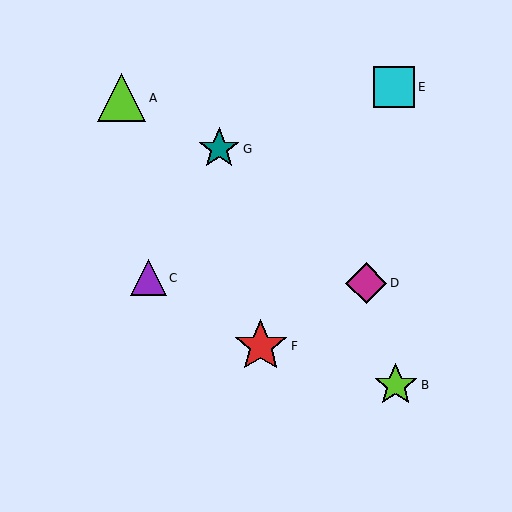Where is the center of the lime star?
The center of the lime star is at (396, 385).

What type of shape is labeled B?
Shape B is a lime star.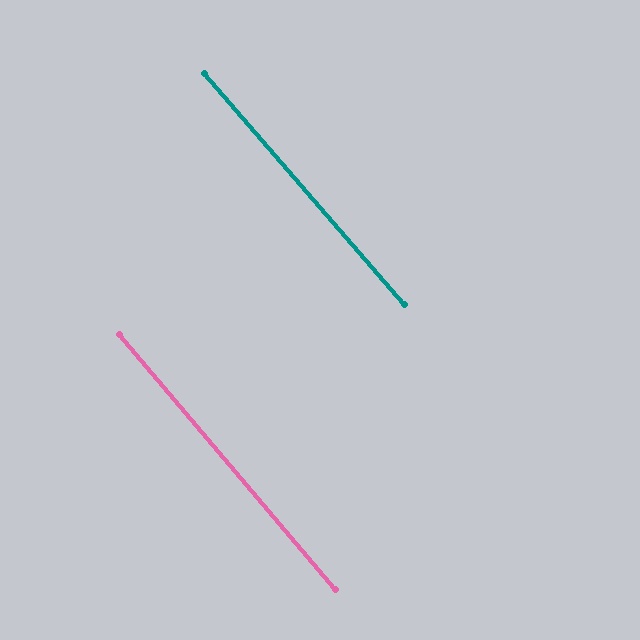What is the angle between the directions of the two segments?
Approximately 1 degree.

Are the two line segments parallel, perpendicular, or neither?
Parallel — their directions differ by only 0.6°.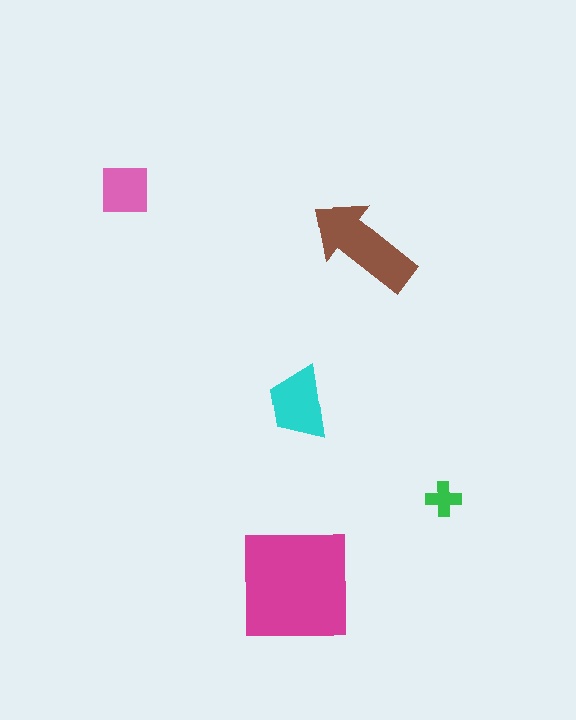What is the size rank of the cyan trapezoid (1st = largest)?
3rd.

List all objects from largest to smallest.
The magenta square, the brown arrow, the cyan trapezoid, the pink square, the green cross.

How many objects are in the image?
There are 5 objects in the image.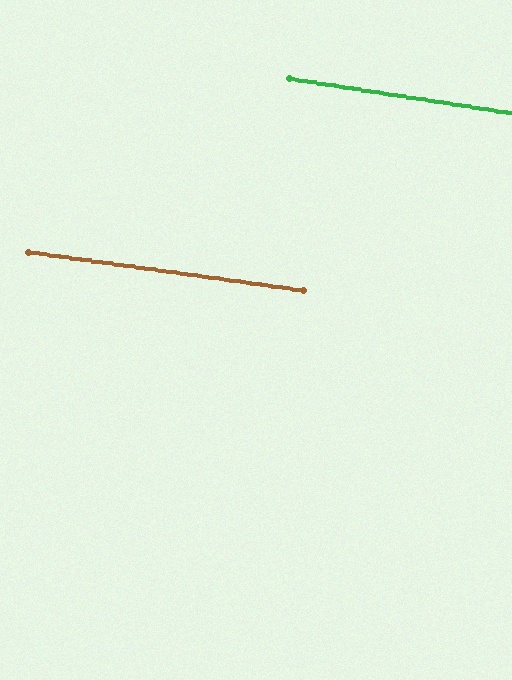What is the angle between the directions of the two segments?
Approximately 1 degree.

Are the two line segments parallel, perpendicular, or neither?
Parallel — their directions differ by only 0.9°.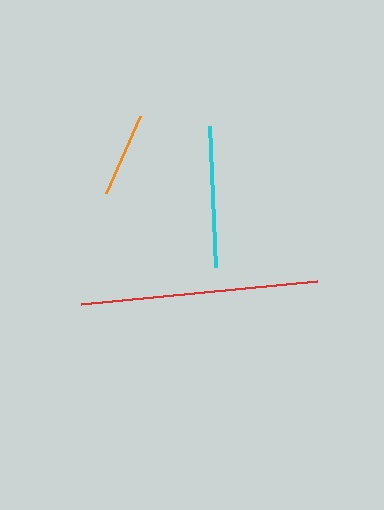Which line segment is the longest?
The red line is the longest at approximately 236 pixels.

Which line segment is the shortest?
The orange line is the shortest at approximately 84 pixels.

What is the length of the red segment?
The red segment is approximately 236 pixels long.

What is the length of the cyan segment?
The cyan segment is approximately 141 pixels long.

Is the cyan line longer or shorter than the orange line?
The cyan line is longer than the orange line.